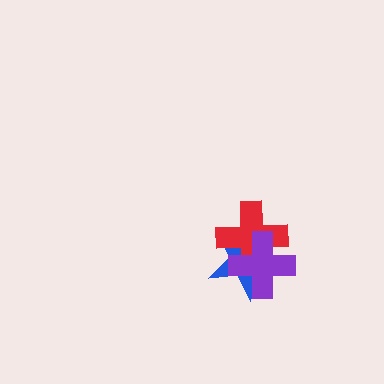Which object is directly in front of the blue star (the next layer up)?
The red cross is directly in front of the blue star.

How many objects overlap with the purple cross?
2 objects overlap with the purple cross.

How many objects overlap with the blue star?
2 objects overlap with the blue star.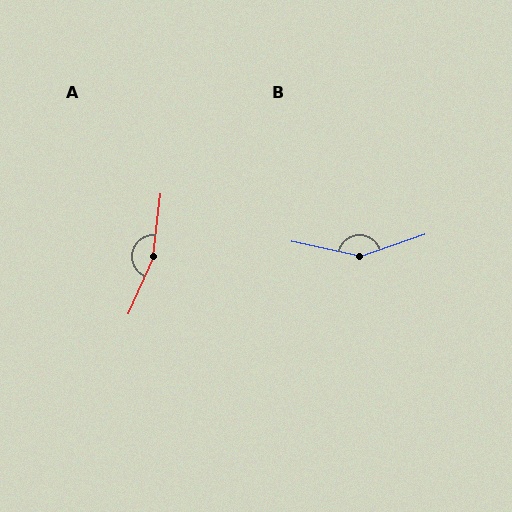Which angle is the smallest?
B, at approximately 148 degrees.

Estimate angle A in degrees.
Approximately 163 degrees.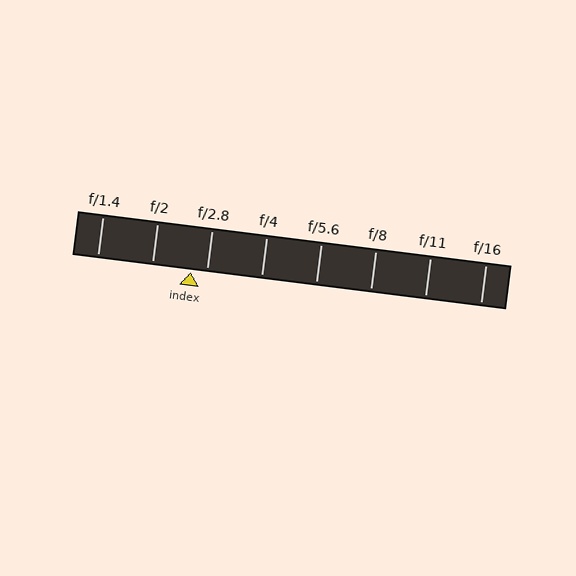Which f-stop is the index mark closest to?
The index mark is closest to f/2.8.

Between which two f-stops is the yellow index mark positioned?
The index mark is between f/2 and f/2.8.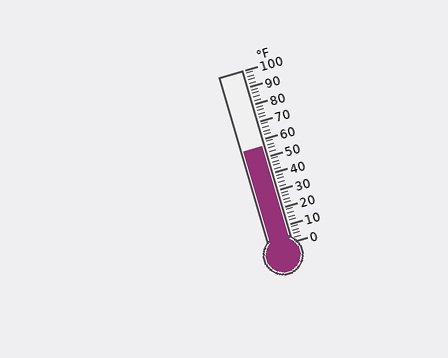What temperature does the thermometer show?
The thermometer shows approximately 56°F.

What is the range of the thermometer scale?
The thermometer scale ranges from 0°F to 100°F.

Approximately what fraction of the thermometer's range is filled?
The thermometer is filled to approximately 55% of its range.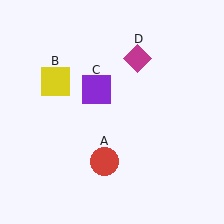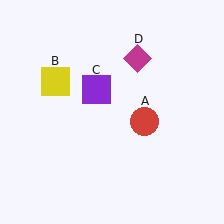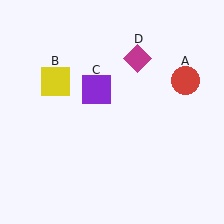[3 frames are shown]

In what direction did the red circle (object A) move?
The red circle (object A) moved up and to the right.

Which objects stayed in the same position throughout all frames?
Yellow square (object B) and purple square (object C) and magenta diamond (object D) remained stationary.